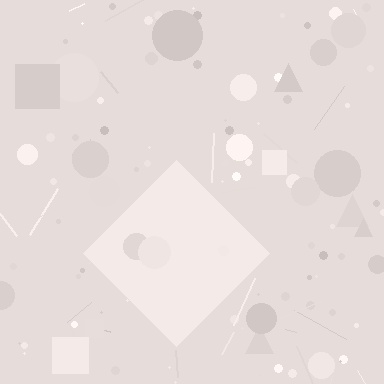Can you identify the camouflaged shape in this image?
The camouflaged shape is a diamond.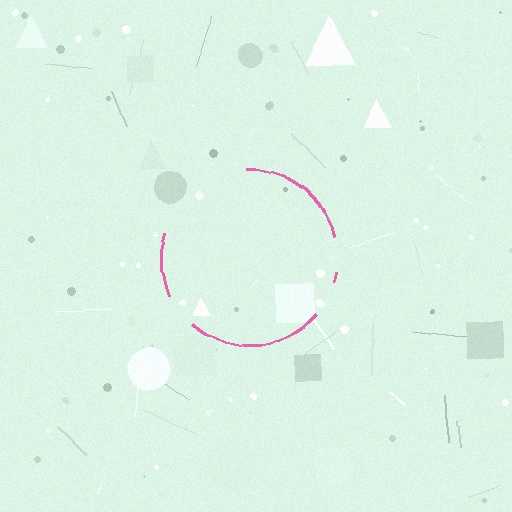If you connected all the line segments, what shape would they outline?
They would outline a circle.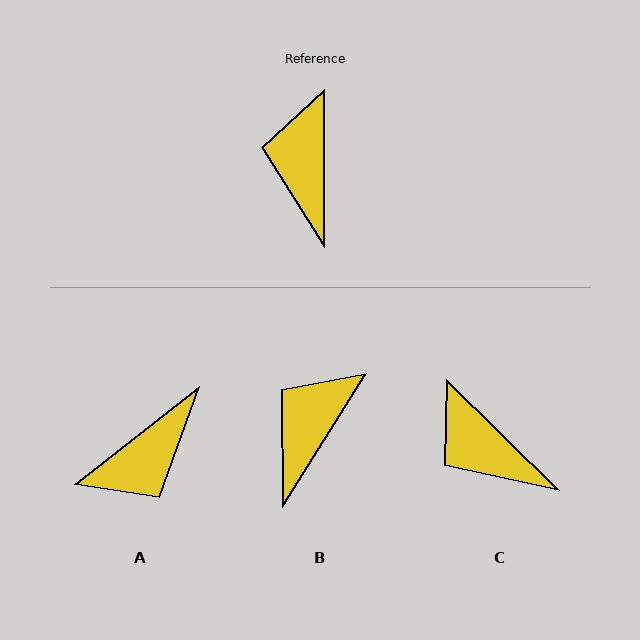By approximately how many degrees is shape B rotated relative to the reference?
Approximately 32 degrees clockwise.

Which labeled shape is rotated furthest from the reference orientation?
A, about 128 degrees away.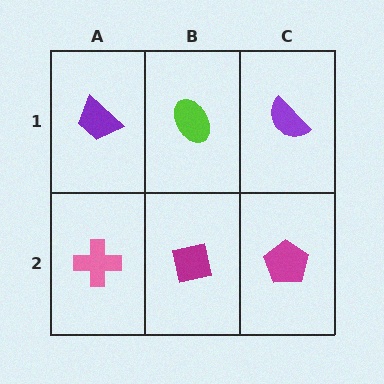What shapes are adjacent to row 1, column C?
A magenta pentagon (row 2, column C), a lime ellipse (row 1, column B).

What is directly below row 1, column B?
A magenta square.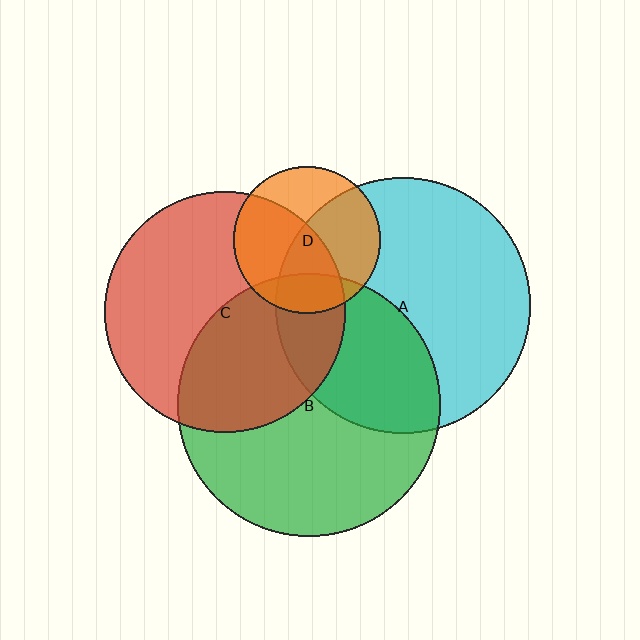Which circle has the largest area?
Circle B (green).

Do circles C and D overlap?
Yes.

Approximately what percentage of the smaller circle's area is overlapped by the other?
Approximately 55%.